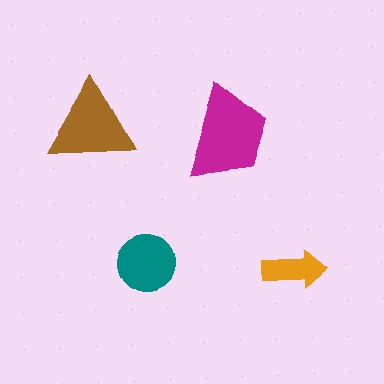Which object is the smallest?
The orange arrow.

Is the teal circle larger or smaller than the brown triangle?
Smaller.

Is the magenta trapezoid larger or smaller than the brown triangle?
Larger.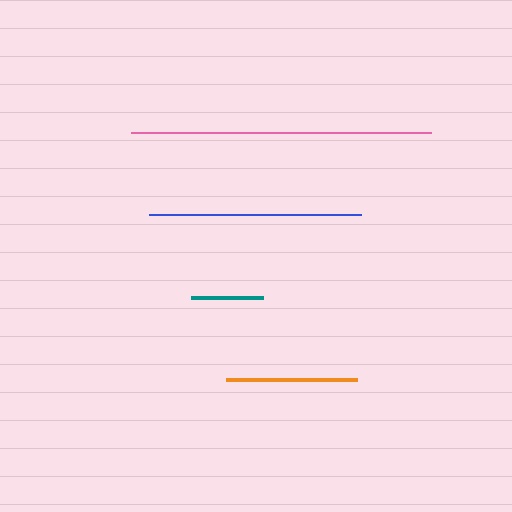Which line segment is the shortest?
The teal line is the shortest at approximately 72 pixels.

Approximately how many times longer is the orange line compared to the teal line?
The orange line is approximately 1.8 times the length of the teal line.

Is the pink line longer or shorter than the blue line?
The pink line is longer than the blue line.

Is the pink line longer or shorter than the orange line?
The pink line is longer than the orange line.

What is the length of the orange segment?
The orange segment is approximately 131 pixels long.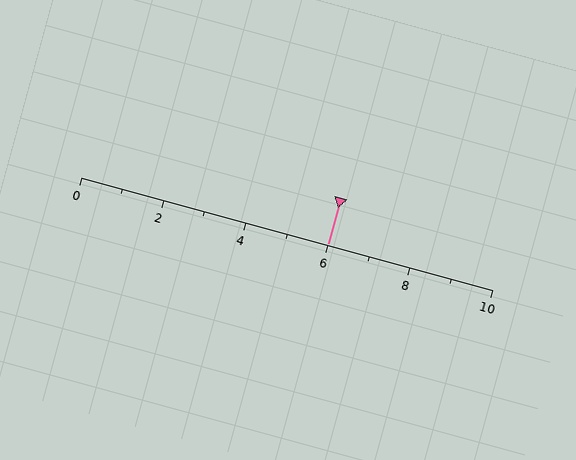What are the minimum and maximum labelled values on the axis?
The axis runs from 0 to 10.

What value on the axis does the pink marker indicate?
The marker indicates approximately 6.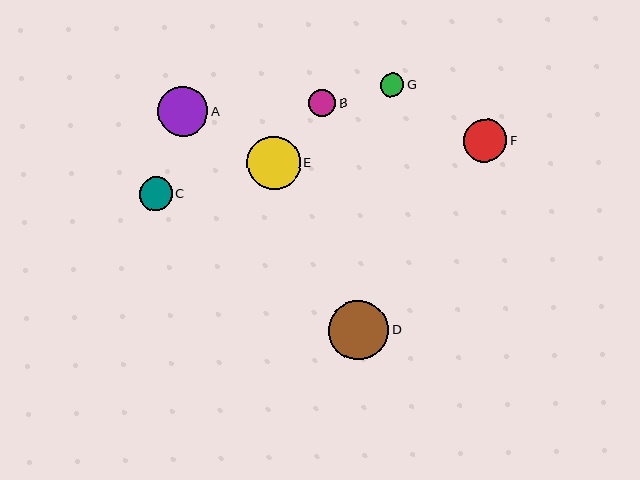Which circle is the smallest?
Circle G is the smallest with a size of approximately 24 pixels.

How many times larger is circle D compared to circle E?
Circle D is approximately 1.1 times the size of circle E.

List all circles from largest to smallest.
From largest to smallest: D, E, A, F, C, B, G.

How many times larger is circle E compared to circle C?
Circle E is approximately 1.6 times the size of circle C.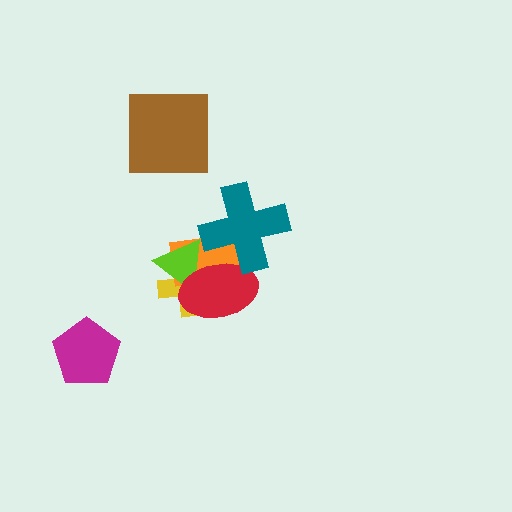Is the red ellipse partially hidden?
Yes, it is partially covered by another shape.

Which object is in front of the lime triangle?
The red ellipse is in front of the lime triangle.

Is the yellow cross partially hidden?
Yes, it is partially covered by another shape.